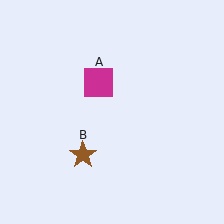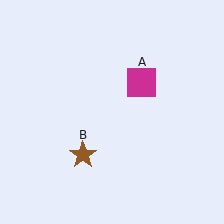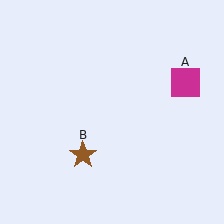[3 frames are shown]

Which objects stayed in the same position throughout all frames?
Brown star (object B) remained stationary.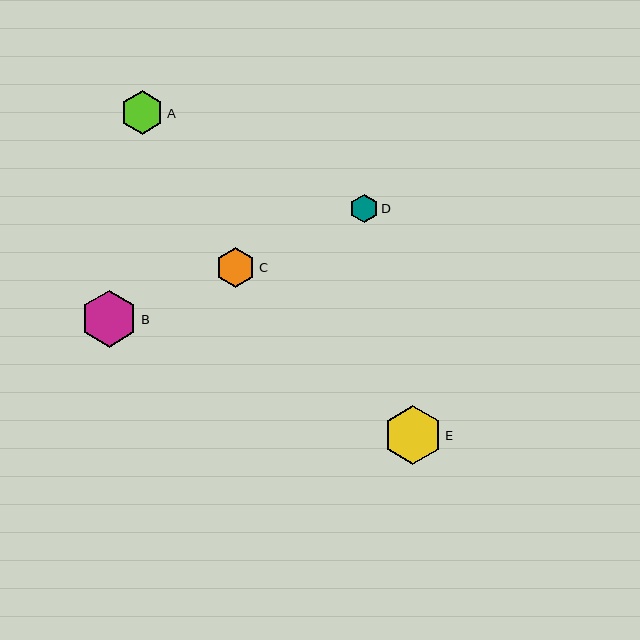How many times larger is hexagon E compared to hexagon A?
Hexagon E is approximately 1.3 times the size of hexagon A.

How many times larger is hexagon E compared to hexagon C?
Hexagon E is approximately 1.5 times the size of hexagon C.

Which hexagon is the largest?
Hexagon E is the largest with a size of approximately 59 pixels.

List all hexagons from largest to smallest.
From largest to smallest: E, B, A, C, D.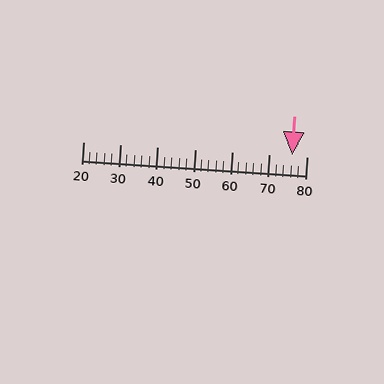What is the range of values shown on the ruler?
The ruler shows values from 20 to 80.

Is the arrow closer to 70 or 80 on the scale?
The arrow is closer to 80.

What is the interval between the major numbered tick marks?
The major tick marks are spaced 10 units apart.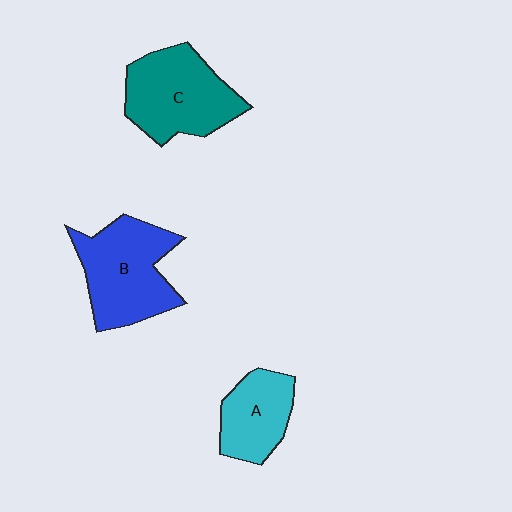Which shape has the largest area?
Shape B (blue).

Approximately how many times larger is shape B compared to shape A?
Approximately 1.5 times.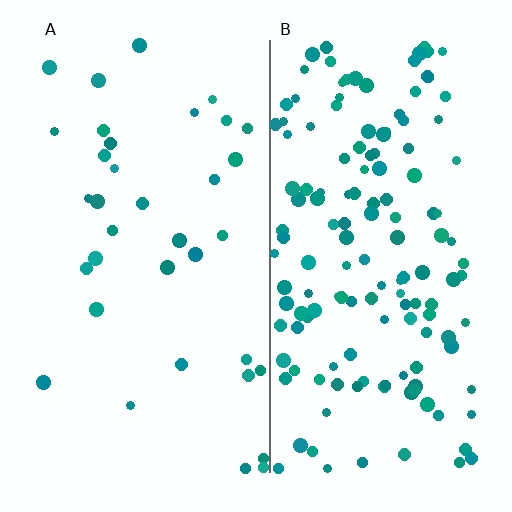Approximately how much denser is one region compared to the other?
Approximately 4.2× — region B over region A.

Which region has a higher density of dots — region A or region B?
B (the right).